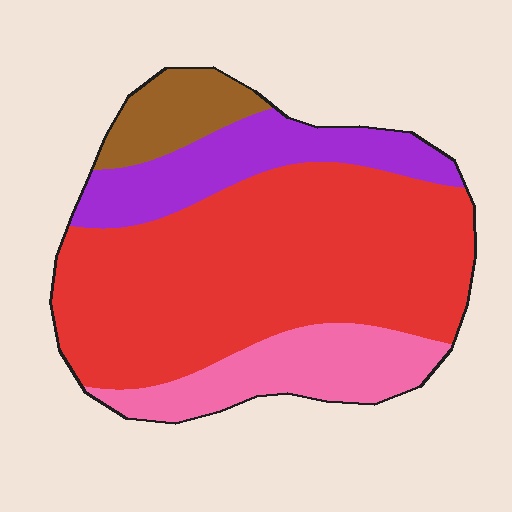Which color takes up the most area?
Red, at roughly 60%.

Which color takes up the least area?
Brown, at roughly 10%.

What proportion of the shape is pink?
Pink takes up less than a quarter of the shape.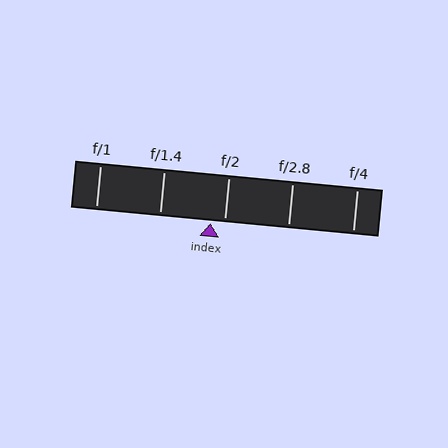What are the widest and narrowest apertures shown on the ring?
The widest aperture shown is f/1 and the narrowest is f/4.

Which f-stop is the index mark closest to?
The index mark is closest to f/2.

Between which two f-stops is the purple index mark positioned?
The index mark is between f/1.4 and f/2.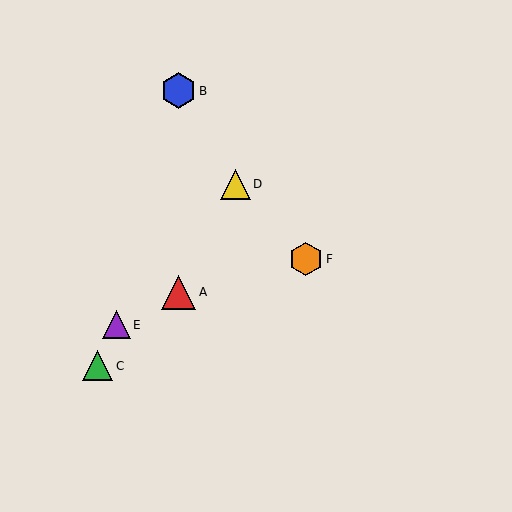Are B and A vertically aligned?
Yes, both are at x≈179.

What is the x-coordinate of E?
Object E is at x≈117.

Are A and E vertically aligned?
No, A is at x≈179 and E is at x≈117.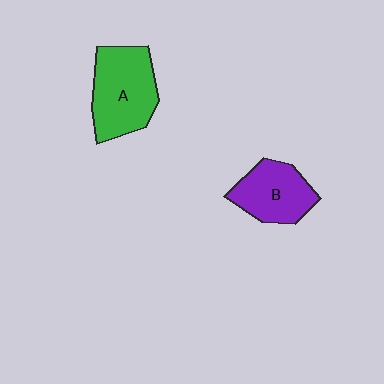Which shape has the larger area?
Shape A (green).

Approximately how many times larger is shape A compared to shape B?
Approximately 1.3 times.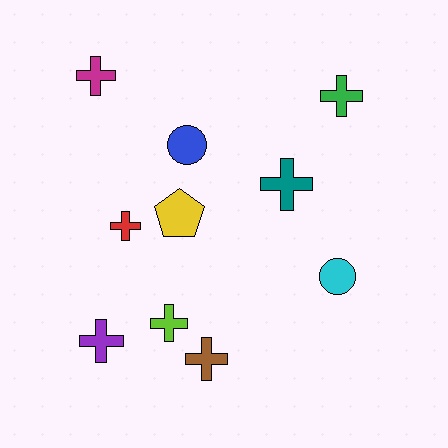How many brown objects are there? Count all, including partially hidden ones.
There is 1 brown object.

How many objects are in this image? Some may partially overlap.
There are 10 objects.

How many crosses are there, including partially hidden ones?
There are 7 crosses.